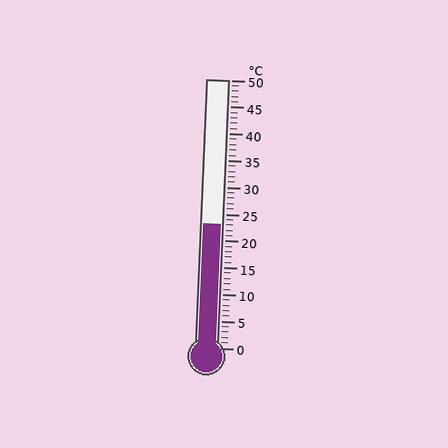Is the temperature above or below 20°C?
The temperature is above 20°C.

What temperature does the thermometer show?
The thermometer shows approximately 23°C.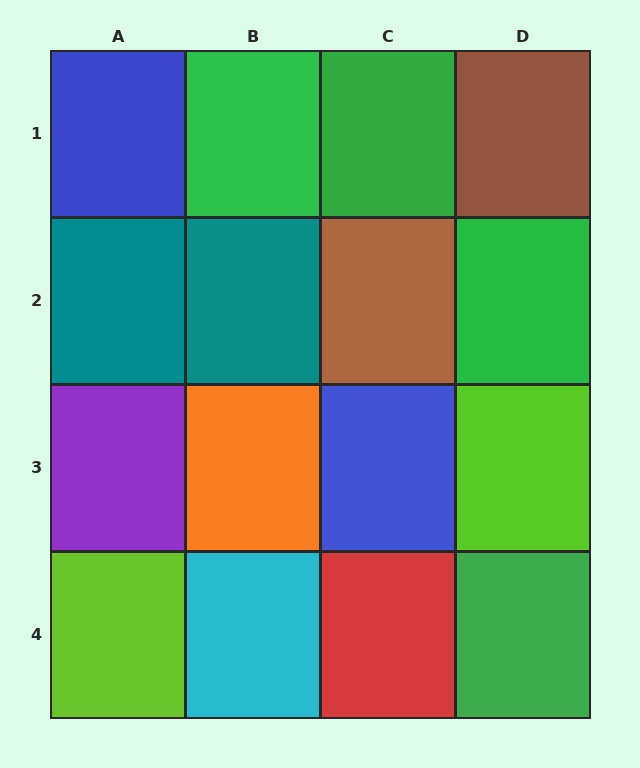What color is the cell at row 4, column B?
Cyan.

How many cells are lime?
2 cells are lime.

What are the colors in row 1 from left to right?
Blue, green, green, brown.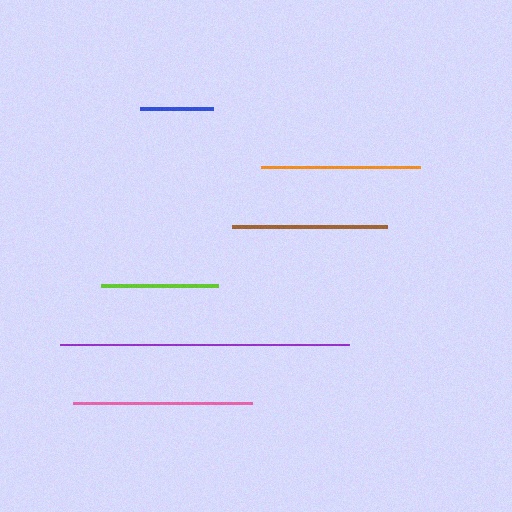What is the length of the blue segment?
The blue segment is approximately 73 pixels long.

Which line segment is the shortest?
The blue line is the shortest at approximately 73 pixels.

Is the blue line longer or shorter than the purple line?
The purple line is longer than the blue line.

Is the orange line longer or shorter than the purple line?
The purple line is longer than the orange line.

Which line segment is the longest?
The purple line is the longest at approximately 289 pixels.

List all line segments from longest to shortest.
From longest to shortest: purple, pink, orange, brown, lime, blue.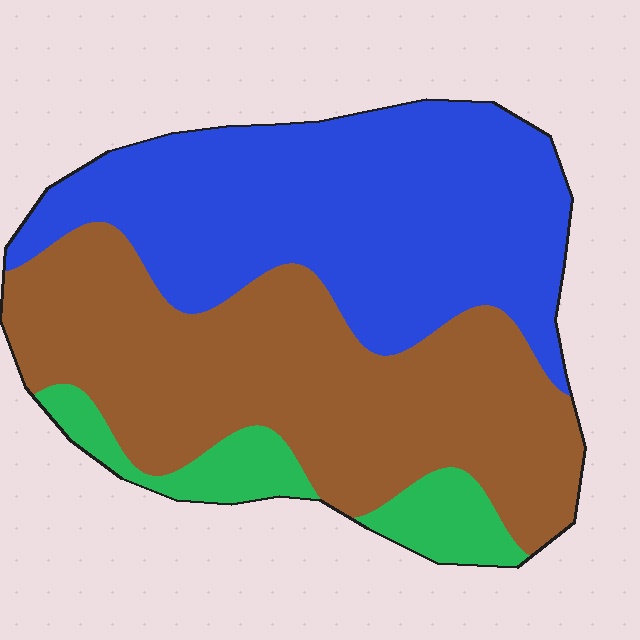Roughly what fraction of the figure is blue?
Blue covers about 45% of the figure.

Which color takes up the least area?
Green, at roughly 10%.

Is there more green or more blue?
Blue.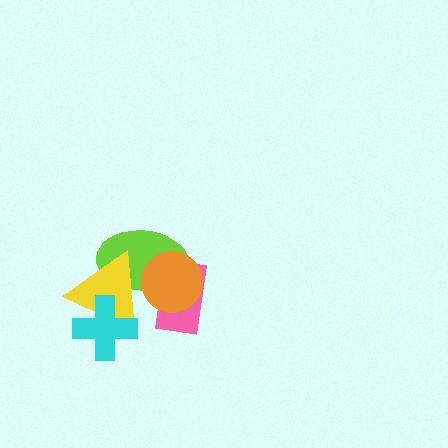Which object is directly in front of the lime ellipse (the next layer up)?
The orange circle is directly in front of the lime ellipse.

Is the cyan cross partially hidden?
No, no other shape covers it.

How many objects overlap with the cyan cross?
1 object overlaps with the cyan cross.